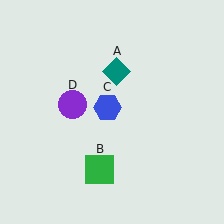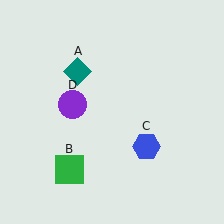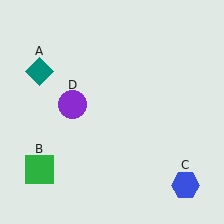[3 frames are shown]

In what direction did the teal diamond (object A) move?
The teal diamond (object A) moved left.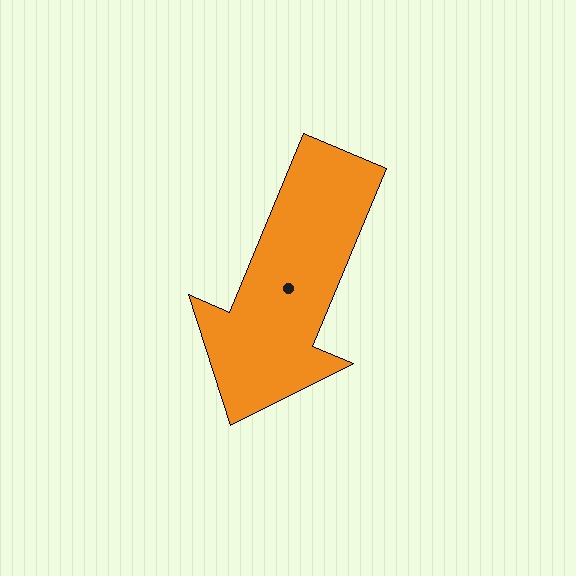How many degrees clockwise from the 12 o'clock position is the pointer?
Approximately 203 degrees.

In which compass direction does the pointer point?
Southwest.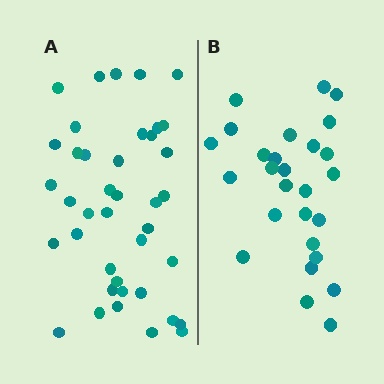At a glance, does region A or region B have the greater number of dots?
Region A (the left region) has more dots.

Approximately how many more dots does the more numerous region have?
Region A has approximately 15 more dots than region B.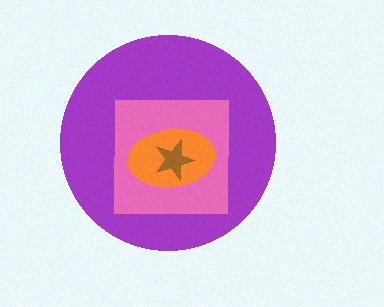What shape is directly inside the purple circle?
The pink square.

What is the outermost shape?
The purple circle.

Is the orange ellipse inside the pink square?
Yes.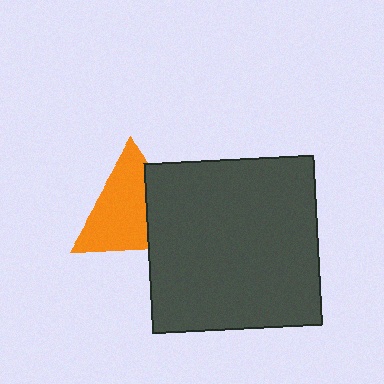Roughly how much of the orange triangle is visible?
Most of it is visible (roughly 67%).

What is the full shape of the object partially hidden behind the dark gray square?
The partially hidden object is an orange triangle.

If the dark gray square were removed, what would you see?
You would see the complete orange triangle.